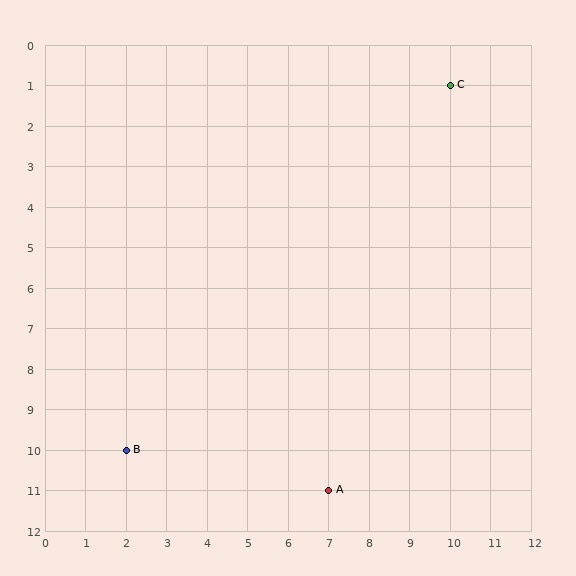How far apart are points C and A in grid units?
Points C and A are 3 columns and 10 rows apart (about 10.4 grid units diagonally).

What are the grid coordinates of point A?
Point A is at grid coordinates (7, 11).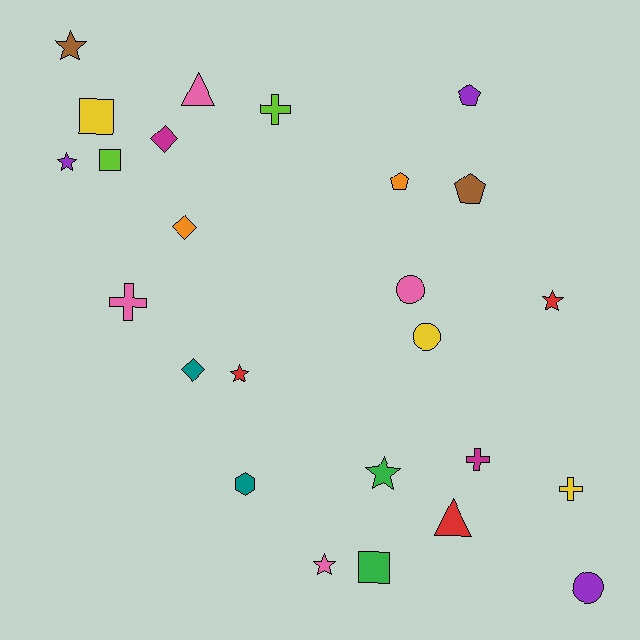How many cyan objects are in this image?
There are no cyan objects.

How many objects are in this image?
There are 25 objects.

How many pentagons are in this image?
There are 3 pentagons.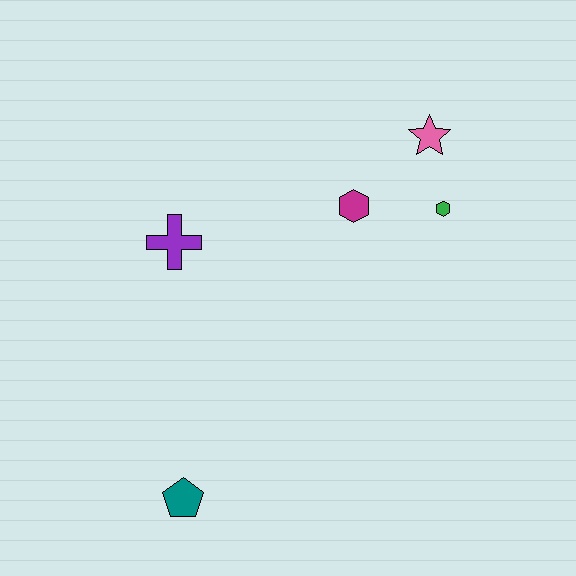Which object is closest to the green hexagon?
The pink star is closest to the green hexagon.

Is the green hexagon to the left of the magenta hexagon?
No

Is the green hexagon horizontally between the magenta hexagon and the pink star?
No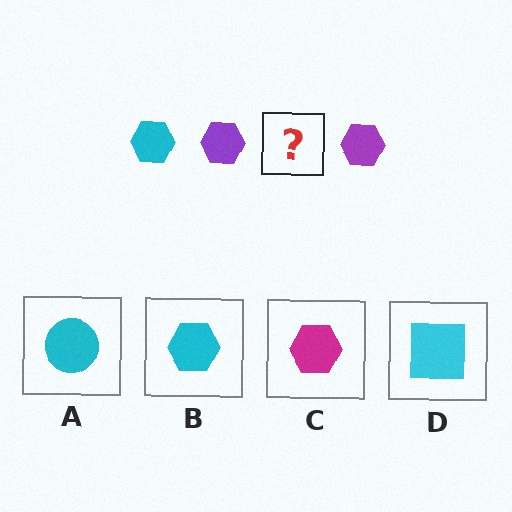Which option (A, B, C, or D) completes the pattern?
B.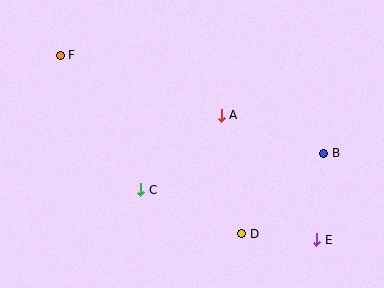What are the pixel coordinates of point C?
Point C is at (141, 190).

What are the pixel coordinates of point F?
Point F is at (60, 55).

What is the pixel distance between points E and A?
The distance between E and A is 157 pixels.